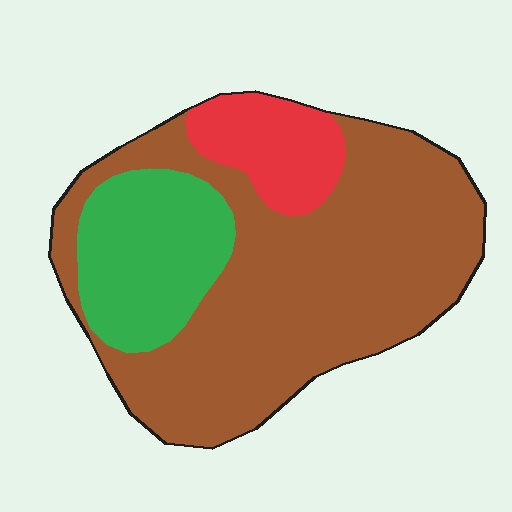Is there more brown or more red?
Brown.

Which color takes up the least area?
Red, at roughly 15%.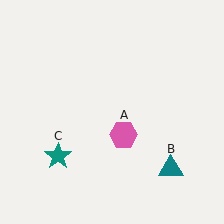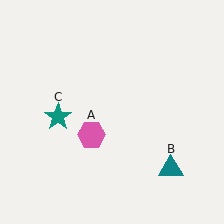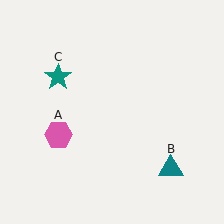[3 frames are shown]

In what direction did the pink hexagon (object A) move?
The pink hexagon (object A) moved left.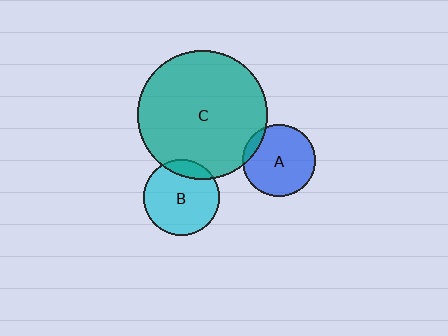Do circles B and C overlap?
Yes.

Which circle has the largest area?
Circle C (teal).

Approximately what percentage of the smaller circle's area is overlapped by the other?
Approximately 15%.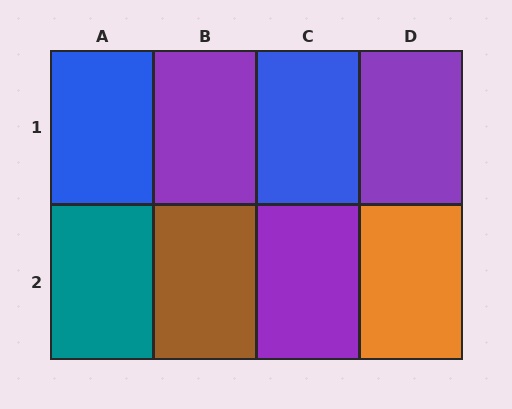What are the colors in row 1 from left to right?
Blue, purple, blue, purple.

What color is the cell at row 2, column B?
Brown.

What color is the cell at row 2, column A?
Teal.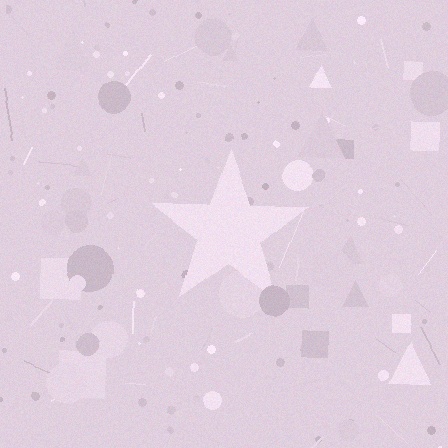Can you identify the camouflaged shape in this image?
The camouflaged shape is a star.